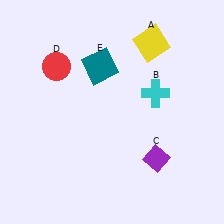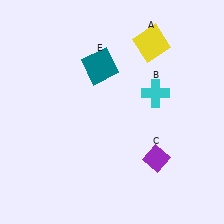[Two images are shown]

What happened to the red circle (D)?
The red circle (D) was removed in Image 2. It was in the top-left area of Image 1.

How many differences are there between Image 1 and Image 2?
There is 1 difference between the two images.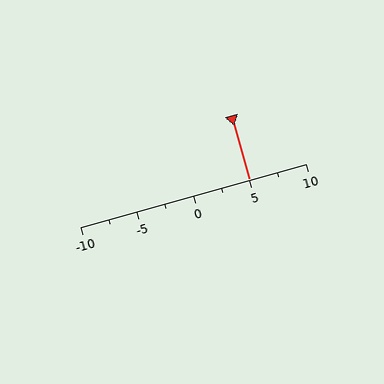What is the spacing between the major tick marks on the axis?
The major ticks are spaced 5 apart.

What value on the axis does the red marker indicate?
The marker indicates approximately 5.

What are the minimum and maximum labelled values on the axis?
The axis runs from -10 to 10.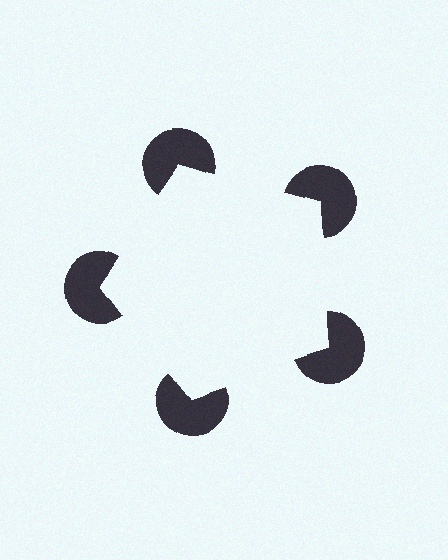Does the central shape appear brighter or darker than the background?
It typically appears slightly brighter than the background, even though no actual brightness change is drawn.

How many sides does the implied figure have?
5 sides.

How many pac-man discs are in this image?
There are 5 — one at each vertex of the illusory pentagon.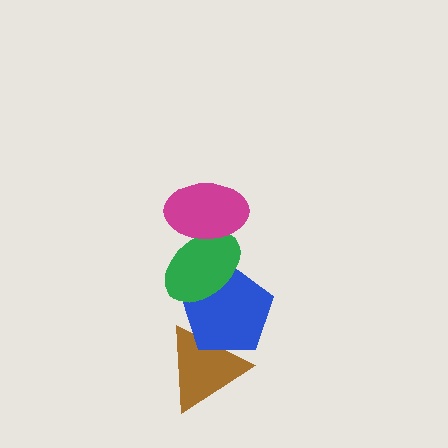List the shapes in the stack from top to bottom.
From top to bottom: the magenta ellipse, the green ellipse, the blue pentagon, the brown triangle.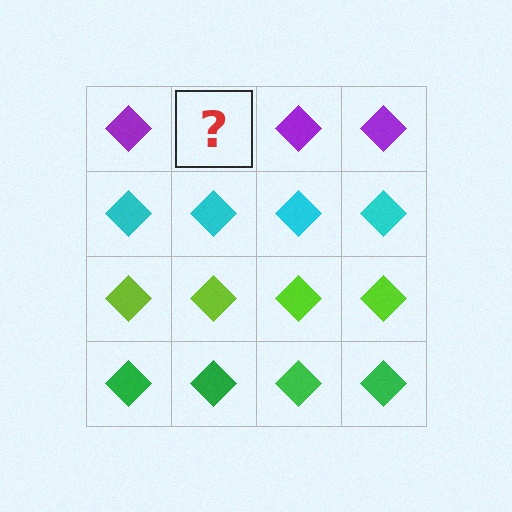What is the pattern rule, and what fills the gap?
The rule is that each row has a consistent color. The gap should be filled with a purple diamond.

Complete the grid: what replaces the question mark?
The question mark should be replaced with a purple diamond.